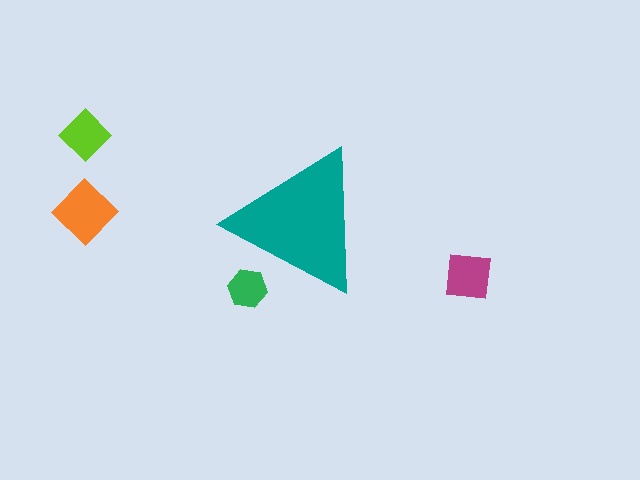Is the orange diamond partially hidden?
No, the orange diamond is fully visible.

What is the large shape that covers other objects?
A teal triangle.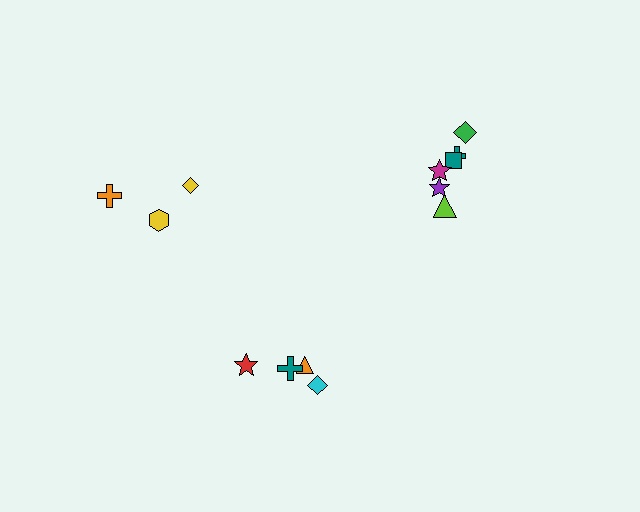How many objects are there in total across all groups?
There are 13 objects.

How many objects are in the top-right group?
There are 6 objects.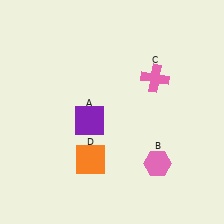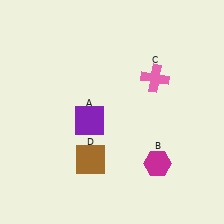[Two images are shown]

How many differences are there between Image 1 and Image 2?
There are 2 differences between the two images.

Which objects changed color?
B changed from pink to magenta. D changed from orange to brown.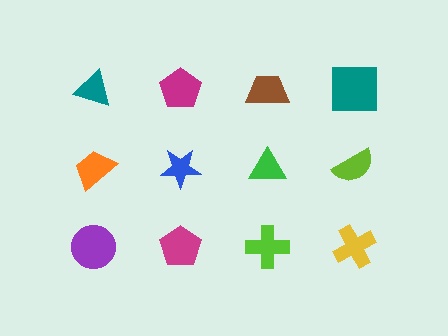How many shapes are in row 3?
4 shapes.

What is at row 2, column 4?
A lime semicircle.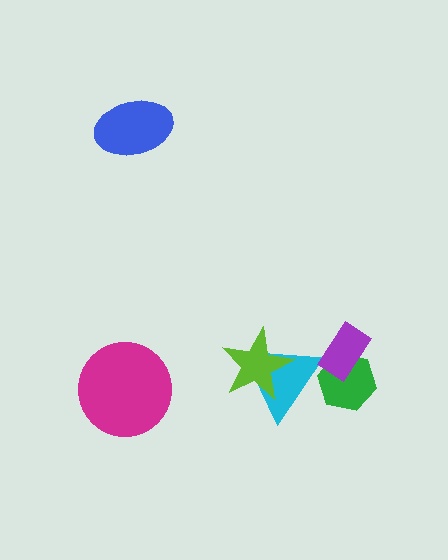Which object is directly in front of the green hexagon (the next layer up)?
The cyan triangle is directly in front of the green hexagon.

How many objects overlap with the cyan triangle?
2 objects overlap with the cyan triangle.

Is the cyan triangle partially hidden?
Yes, it is partially covered by another shape.